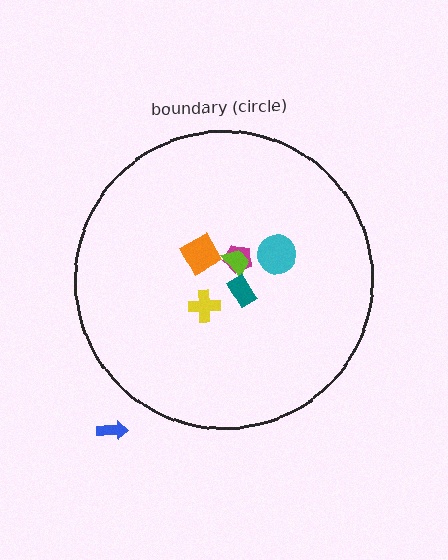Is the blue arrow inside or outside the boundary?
Outside.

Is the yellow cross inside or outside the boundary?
Inside.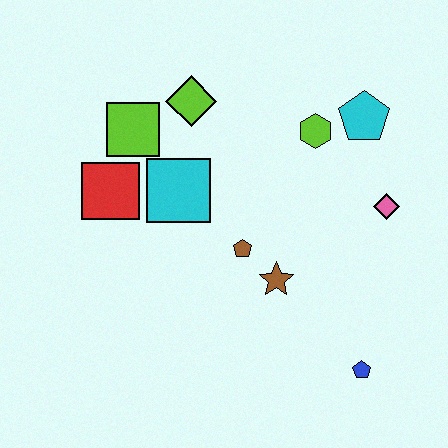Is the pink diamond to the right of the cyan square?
Yes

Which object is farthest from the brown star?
The lime square is farthest from the brown star.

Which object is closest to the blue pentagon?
The brown star is closest to the blue pentagon.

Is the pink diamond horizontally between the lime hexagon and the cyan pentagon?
No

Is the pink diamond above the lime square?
No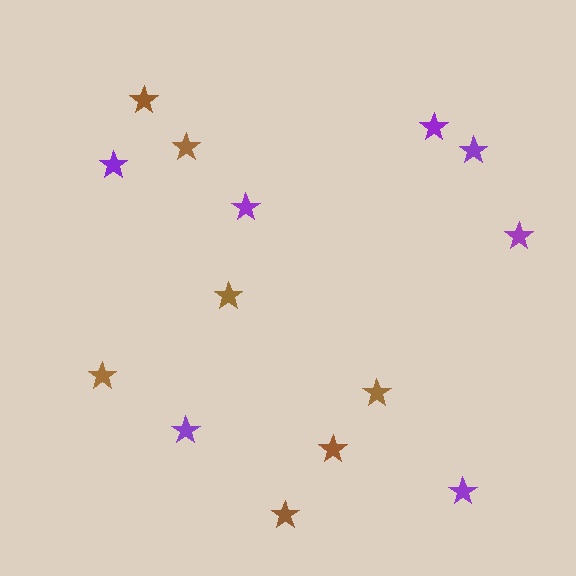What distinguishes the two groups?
There are 2 groups: one group of purple stars (7) and one group of brown stars (7).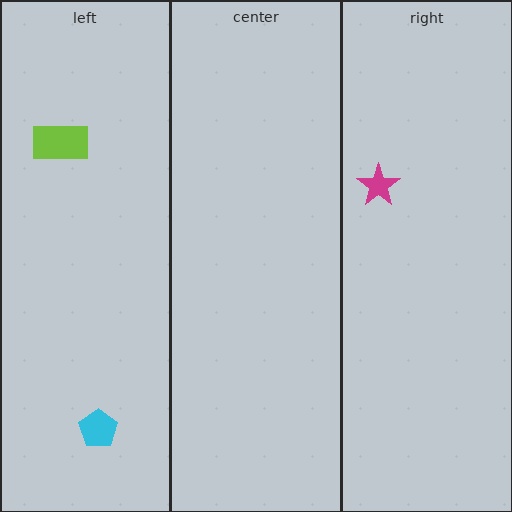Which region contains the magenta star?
The right region.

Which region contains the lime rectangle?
The left region.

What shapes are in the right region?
The magenta star.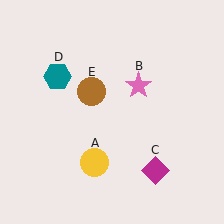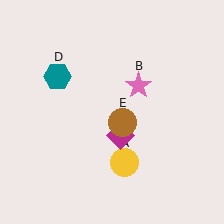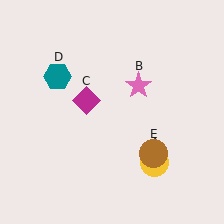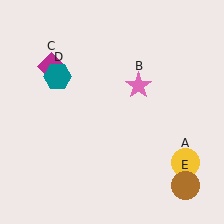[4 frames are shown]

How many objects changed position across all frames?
3 objects changed position: yellow circle (object A), magenta diamond (object C), brown circle (object E).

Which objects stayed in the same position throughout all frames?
Pink star (object B) and teal hexagon (object D) remained stationary.